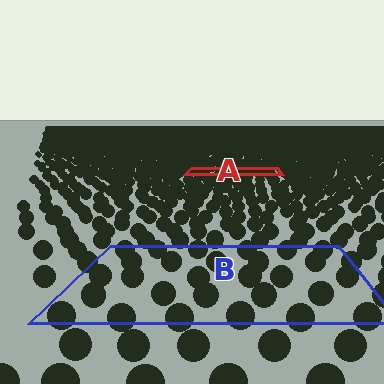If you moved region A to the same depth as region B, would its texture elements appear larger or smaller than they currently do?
They would appear larger. At a closer depth, the same texture elements are projected at a bigger on-screen size.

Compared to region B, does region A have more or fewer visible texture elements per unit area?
Region A has more texture elements per unit area — they are packed more densely because it is farther away.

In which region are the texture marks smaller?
The texture marks are smaller in region A, because it is farther away.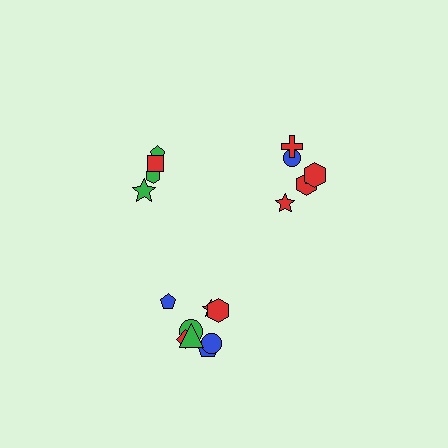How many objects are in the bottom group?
There are 8 objects.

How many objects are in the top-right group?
There are 6 objects.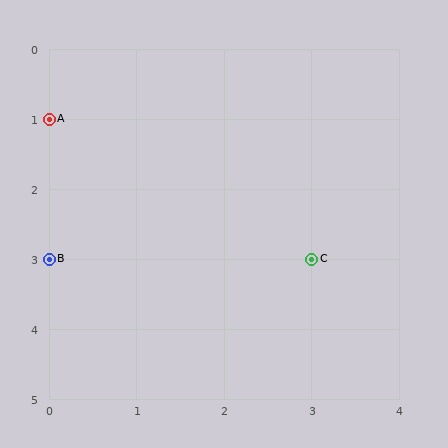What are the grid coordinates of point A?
Point A is at grid coordinates (0, 1).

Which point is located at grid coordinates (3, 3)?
Point C is at (3, 3).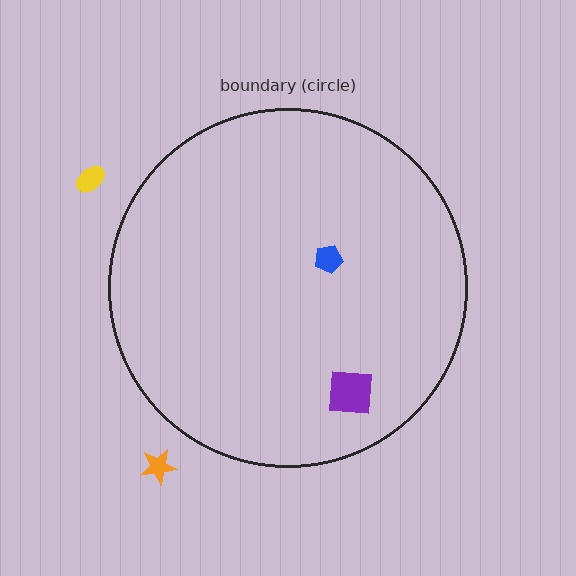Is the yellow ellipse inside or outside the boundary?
Outside.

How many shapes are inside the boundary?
2 inside, 2 outside.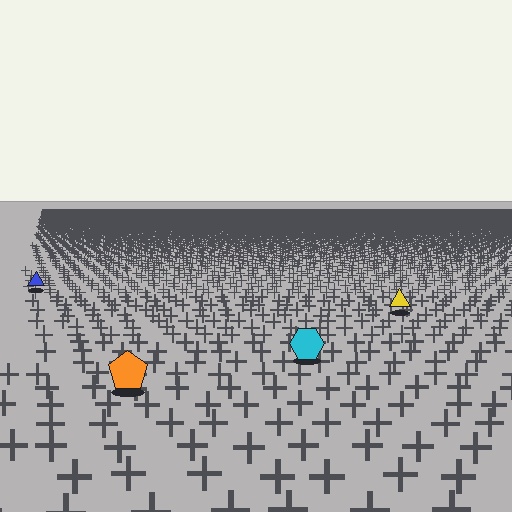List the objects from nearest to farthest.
From nearest to farthest: the orange pentagon, the cyan hexagon, the yellow triangle, the blue triangle.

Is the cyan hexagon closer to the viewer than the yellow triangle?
Yes. The cyan hexagon is closer — you can tell from the texture gradient: the ground texture is coarser near it.